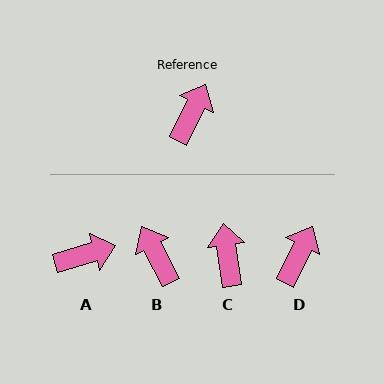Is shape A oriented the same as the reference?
No, it is off by about 48 degrees.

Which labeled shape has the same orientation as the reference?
D.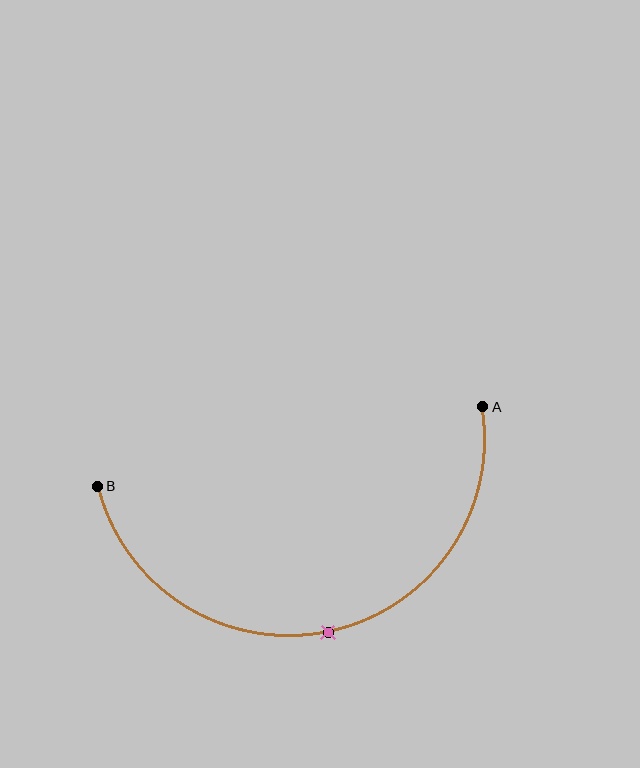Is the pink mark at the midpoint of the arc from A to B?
Yes. The pink mark lies on the arc at equal arc-length from both A and B — it is the arc midpoint.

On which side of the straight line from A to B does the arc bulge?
The arc bulges below the straight line connecting A and B.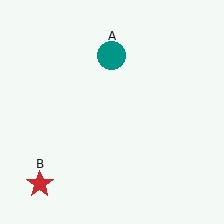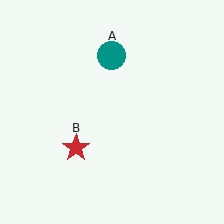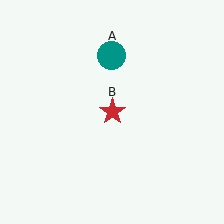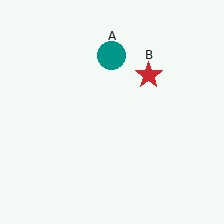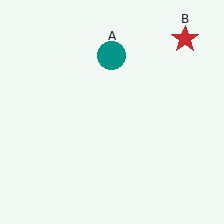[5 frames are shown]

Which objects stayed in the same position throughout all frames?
Teal circle (object A) remained stationary.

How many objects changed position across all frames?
1 object changed position: red star (object B).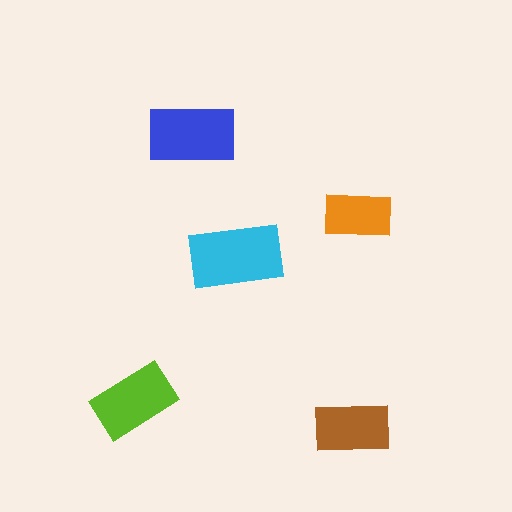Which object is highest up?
The blue rectangle is topmost.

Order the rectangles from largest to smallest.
the cyan one, the blue one, the lime one, the brown one, the orange one.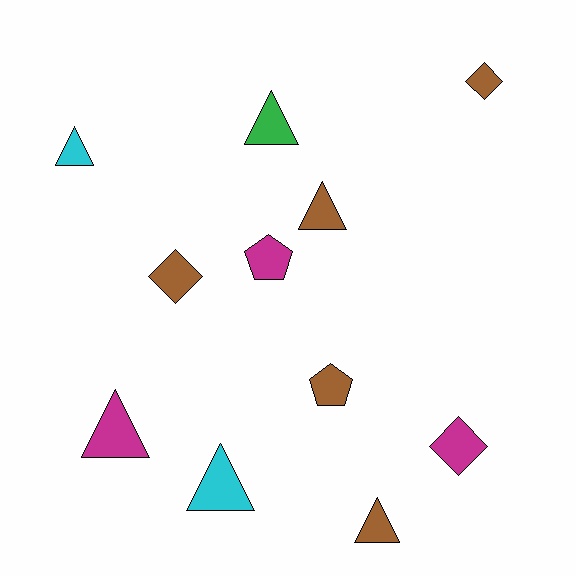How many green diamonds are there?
There are no green diamonds.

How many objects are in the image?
There are 11 objects.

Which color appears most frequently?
Brown, with 5 objects.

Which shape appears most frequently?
Triangle, with 6 objects.